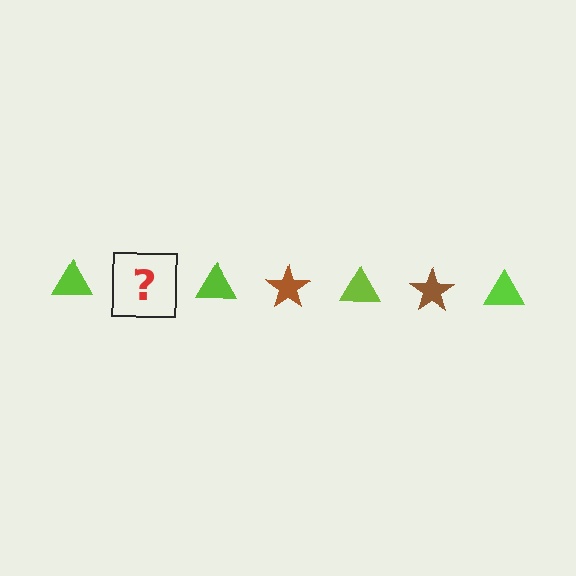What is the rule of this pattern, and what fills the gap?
The rule is that the pattern alternates between lime triangle and brown star. The gap should be filled with a brown star.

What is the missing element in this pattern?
The missing element is a brown star.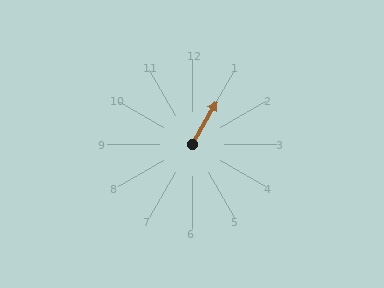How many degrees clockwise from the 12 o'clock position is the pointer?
Approximately 30 degrees.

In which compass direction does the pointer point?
Northeast.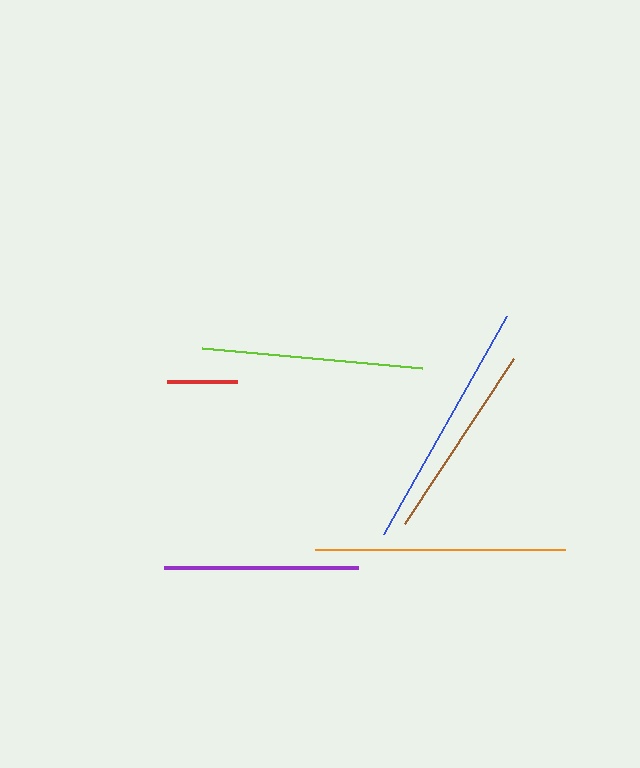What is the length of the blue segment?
The blue segment is approximately 251 pixels long.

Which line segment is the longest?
The blue line is the longest at approximately 251 pixels.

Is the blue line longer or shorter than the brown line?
The blue line is longer than the brown line.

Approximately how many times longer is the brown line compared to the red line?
The brown line is approximately 2.8 times the length of the red line.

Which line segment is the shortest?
The red line is the shortest at approximately 70 pixels.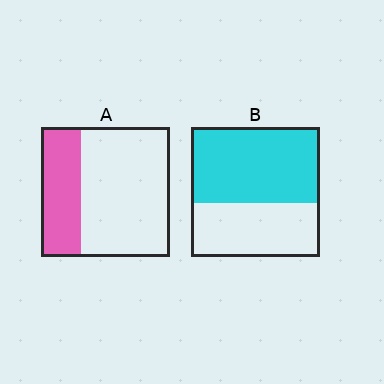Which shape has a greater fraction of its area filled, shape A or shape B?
Shape B.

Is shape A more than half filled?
No.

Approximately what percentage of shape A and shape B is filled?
A is approximately 30% and B is approximately 60%.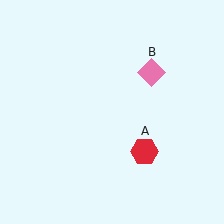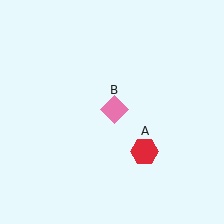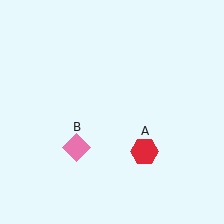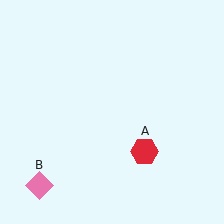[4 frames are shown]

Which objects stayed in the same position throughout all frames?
Red hexagon (object A) remained stationary.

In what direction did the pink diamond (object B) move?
The pink diamond (object B) moved down and to the left.